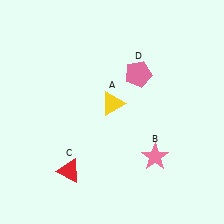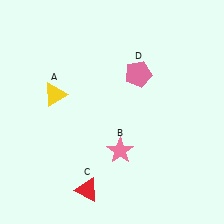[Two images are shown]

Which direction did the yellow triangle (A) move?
The yellow triangle (A) moved left.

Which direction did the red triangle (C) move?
The red triangle (C) moved down.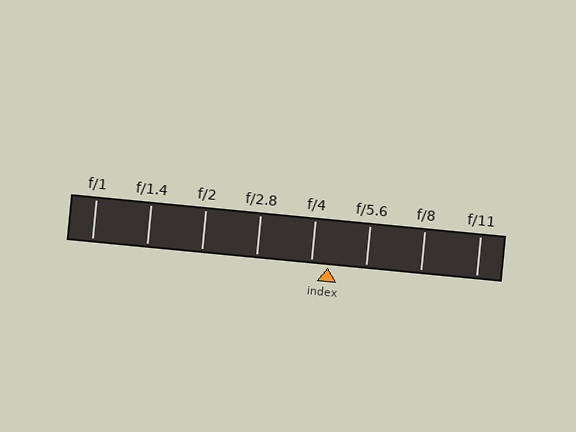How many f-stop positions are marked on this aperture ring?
There are 8 f-stop positions marked.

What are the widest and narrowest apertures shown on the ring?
The widest aperture shown is f/1 and the narrowest is f/11.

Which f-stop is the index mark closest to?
The index mark is closest to f/4.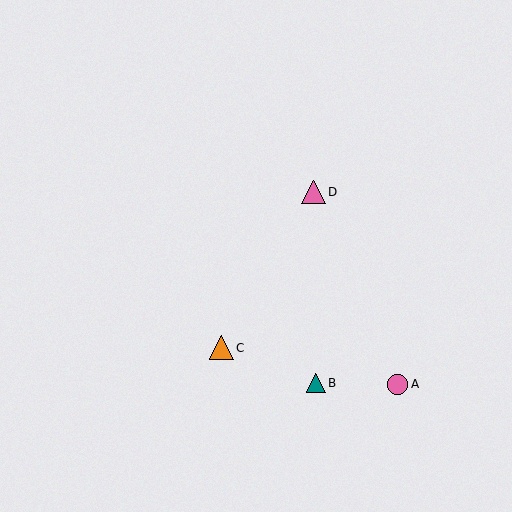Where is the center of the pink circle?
The center of the pink circle is at (398, 384).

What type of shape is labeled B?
Shape B is a teal triangle.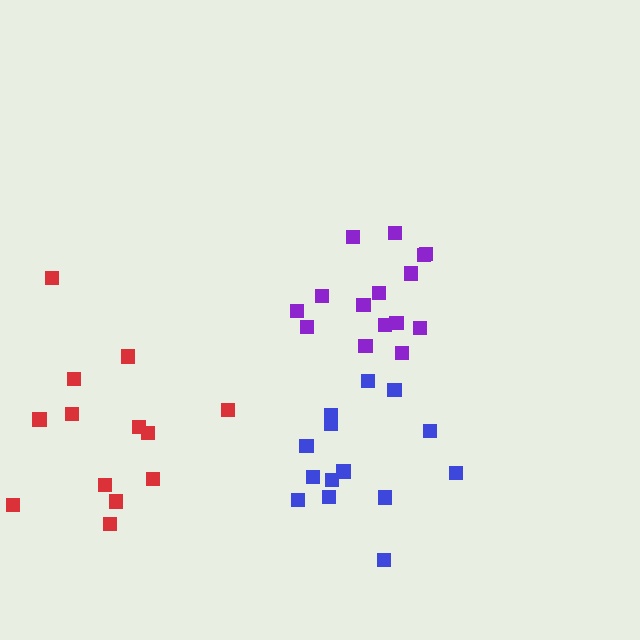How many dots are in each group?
Group 1: 15 dots, Group 2: 13 dots, Group 3: 14 dots (42 total).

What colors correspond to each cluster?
The clusters are colored: purple, red, blue.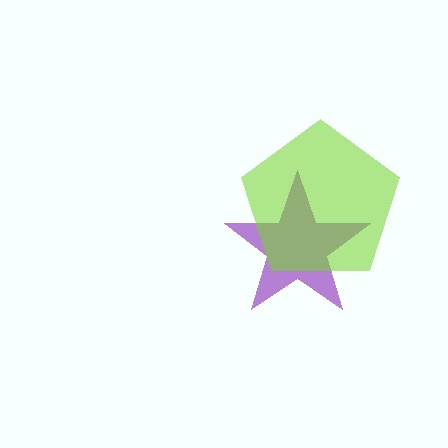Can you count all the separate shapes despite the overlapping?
Yes, there are 2 separate shapes.